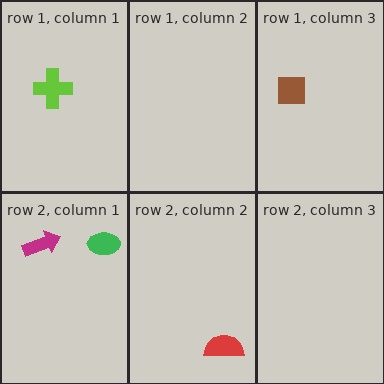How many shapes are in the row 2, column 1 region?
2.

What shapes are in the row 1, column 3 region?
The brown square.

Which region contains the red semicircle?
The row 2, column 2 region.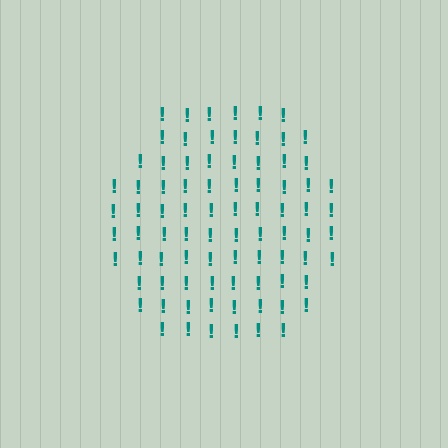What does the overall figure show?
The overall figure shows a hexagon.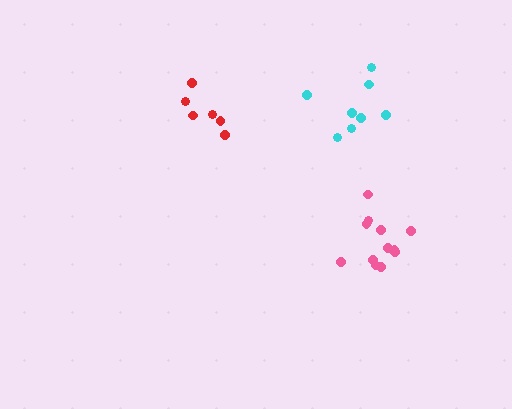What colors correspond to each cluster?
The clusters are colored: pink, red, cyan.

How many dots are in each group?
Group 1: 12 dots, Group 2: 6 dots, Group 3: 8 dots (26 total).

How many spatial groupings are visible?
There are 3 spatial groupings.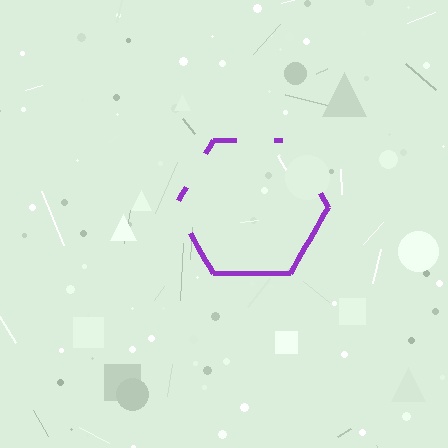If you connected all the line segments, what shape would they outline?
They would outline a hexagon.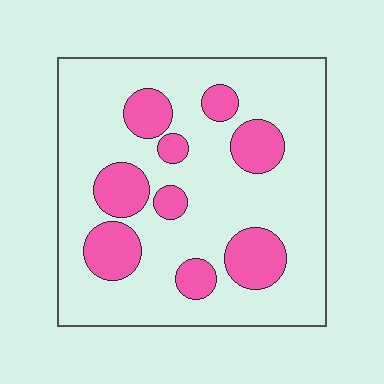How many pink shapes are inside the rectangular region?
9.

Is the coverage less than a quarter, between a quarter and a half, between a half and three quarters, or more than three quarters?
Less than a quarter.